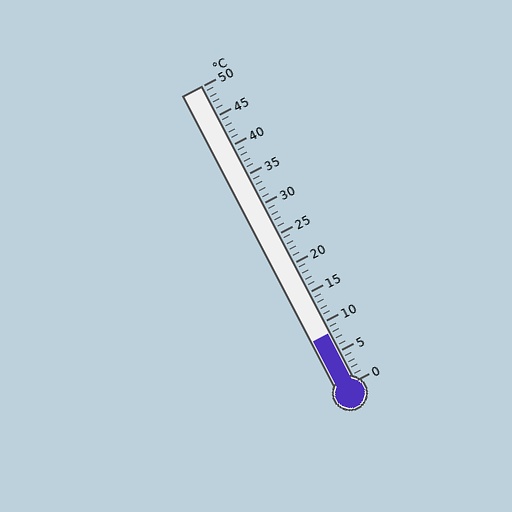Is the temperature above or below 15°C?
The temperature is below 15°C.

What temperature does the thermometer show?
The thermometer shows approximately 8°C.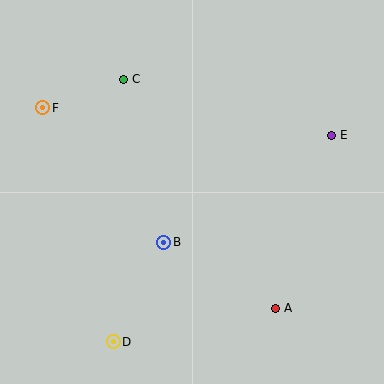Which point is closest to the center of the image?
Point B at (164, 242) is closest to the center.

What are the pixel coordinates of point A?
Point A is at (275, 308).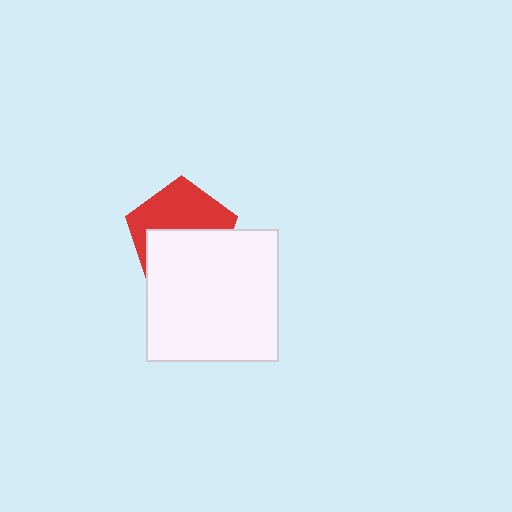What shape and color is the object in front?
The object in front is a white square.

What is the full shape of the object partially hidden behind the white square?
The partially hidden object is a red pentagon.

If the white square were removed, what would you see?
You would see the complete red pentagon.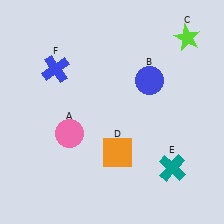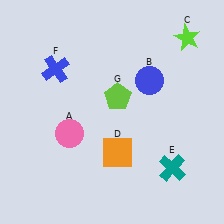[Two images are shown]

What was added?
A lime pentagon (G) was added in Image 2.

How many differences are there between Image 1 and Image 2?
There is 1 difference between the two images.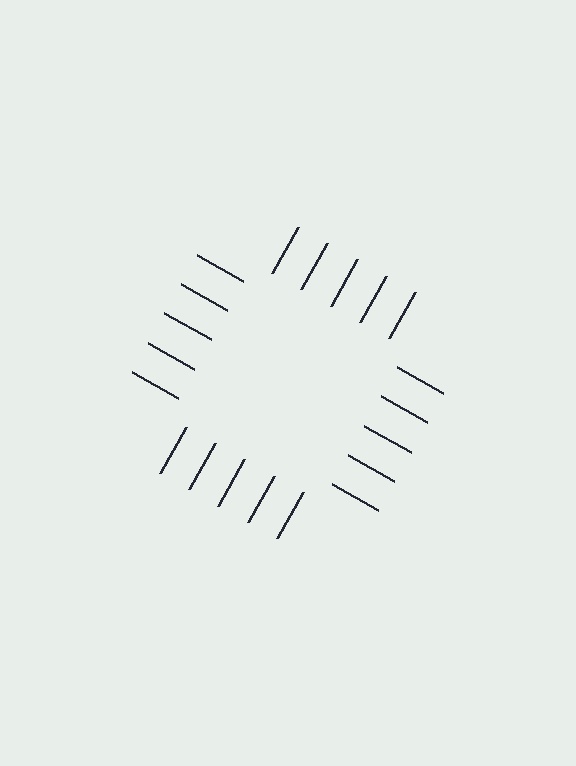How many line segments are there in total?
20 — 5 along each of the 4 edges.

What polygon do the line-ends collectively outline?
An illusory square — the line segments terminate on its edges but no continuous stroke is drawn.